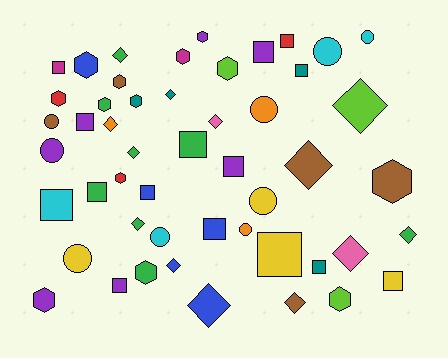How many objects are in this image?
There are 50 objects.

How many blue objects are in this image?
There are 5 blue objects.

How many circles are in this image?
There are 9 circles.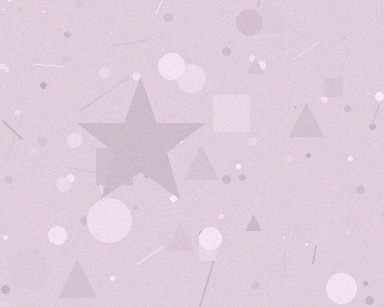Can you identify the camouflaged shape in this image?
The camouflaged shape is a star.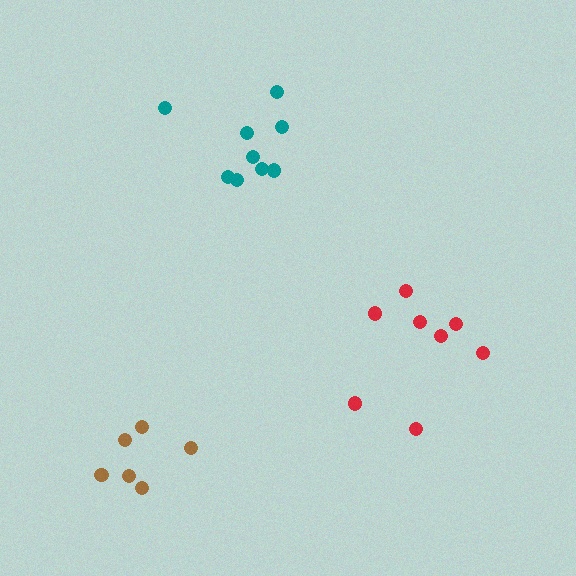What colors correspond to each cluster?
The clusters are colored: brown, teal, red.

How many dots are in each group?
Group 1: 6 dots, Group 2: 9 dots, Group 3: 8 dots (23 total).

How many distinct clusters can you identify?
There are 3 distinct clusters.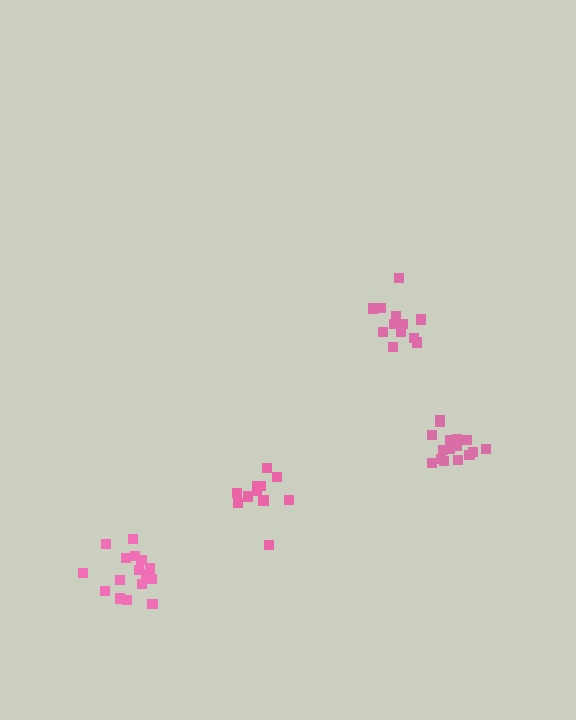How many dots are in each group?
Group 1: 12 dots, Group 2: 16 dots, Group 3: 16 dots, Group 4: 11 dots (55 total).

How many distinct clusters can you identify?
There are 4 distinct clusters.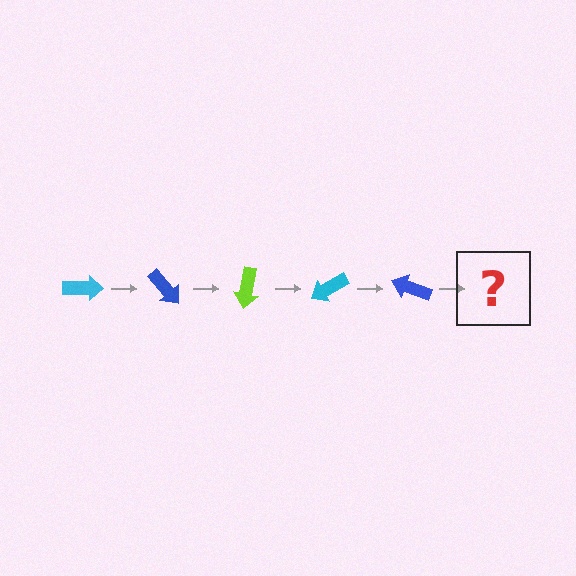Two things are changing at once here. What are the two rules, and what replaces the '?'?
The two rules are that it rotates 50 degrees each step and the color cycles through cyan, blue, and lime. The '?' should be a lime arrow, rotated 250 degrees from the start.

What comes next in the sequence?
The next element should be a lime arrow, rotated 250 degrees from the start.